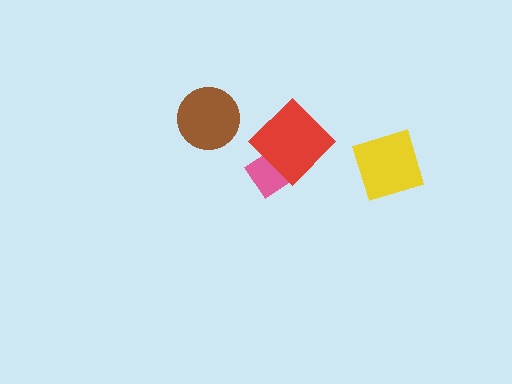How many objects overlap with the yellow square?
0 objects overlap with the yellow square.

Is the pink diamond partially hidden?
Yes, it is partially covered by another shape.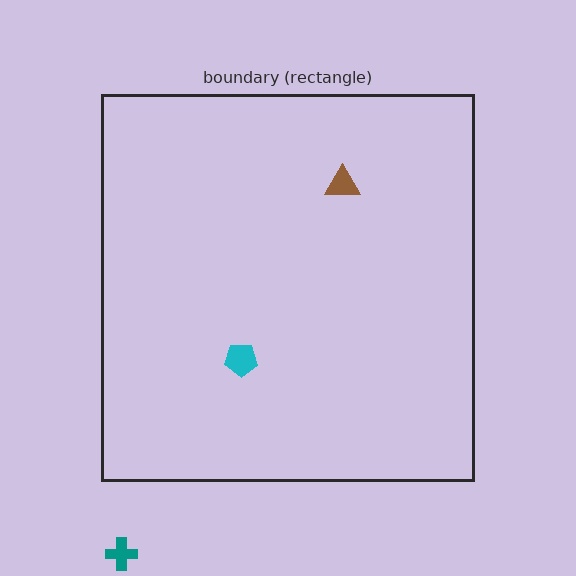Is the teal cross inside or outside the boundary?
Outside.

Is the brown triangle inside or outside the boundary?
Inside.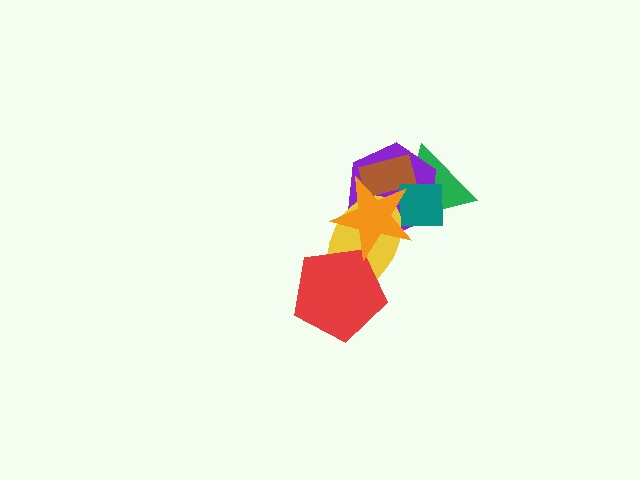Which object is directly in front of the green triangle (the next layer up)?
The purple hexagon is directly in front of the green triangle.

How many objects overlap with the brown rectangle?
4 objects overlap with the brown rectangle.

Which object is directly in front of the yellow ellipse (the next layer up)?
The red pentagon is directly in front of the yellow ellipse.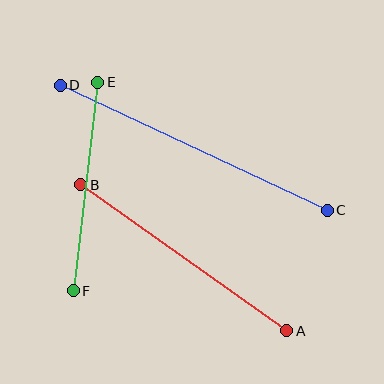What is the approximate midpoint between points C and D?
The midpoint is at approximately (194, 148) pixels.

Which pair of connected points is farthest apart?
Points C and D are farthest apart.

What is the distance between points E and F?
The distance is approximately 210 pixels.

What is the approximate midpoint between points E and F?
The midpoint is at approximately (85, 186) pixels.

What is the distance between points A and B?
The distance is approximately 253 pixels.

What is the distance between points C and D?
The distance is approximately 295 pixels.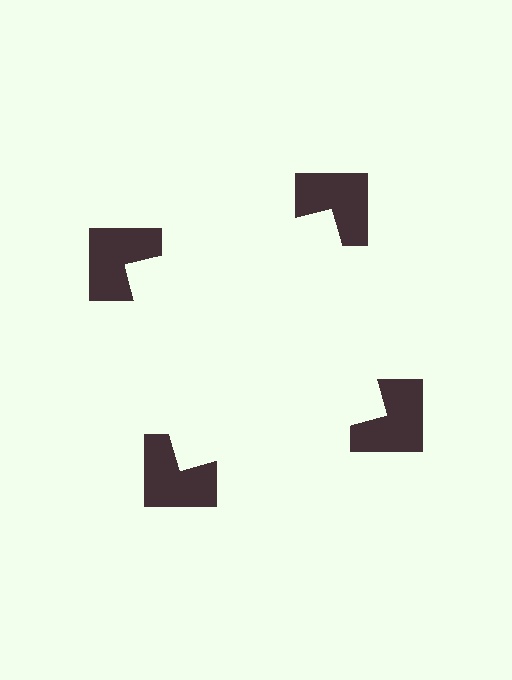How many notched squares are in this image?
There are 4 — one at each vertex of the illusory square.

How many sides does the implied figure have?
4 sides.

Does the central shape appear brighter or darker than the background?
It typically appears slightly brighter than the background, even though no actual brightness change is drawn.